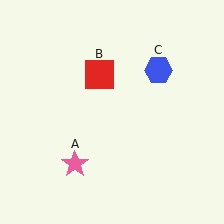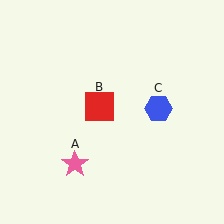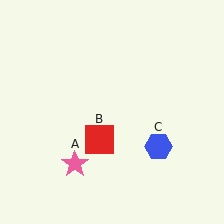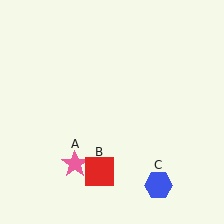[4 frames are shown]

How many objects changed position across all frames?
2 objects changed position: red square (object B), blue hexagon (object C).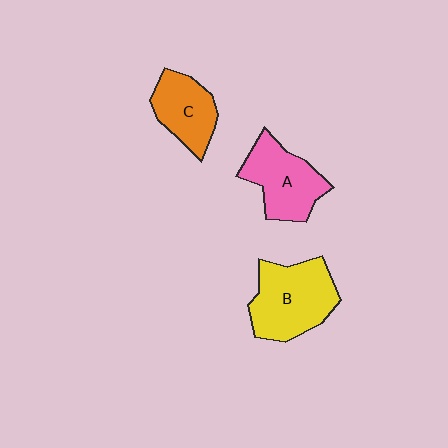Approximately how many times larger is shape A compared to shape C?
Approximately 1.2 times.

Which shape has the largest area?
Shape B (yellow).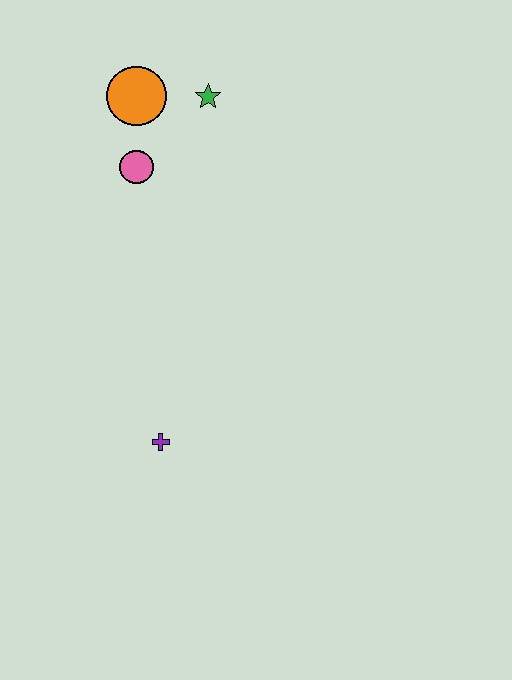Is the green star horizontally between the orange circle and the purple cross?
No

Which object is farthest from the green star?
The purple cross is farthest from the green star.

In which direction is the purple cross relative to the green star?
The purple cross is below the green star.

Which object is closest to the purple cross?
The pink circle is closest to the purple cross.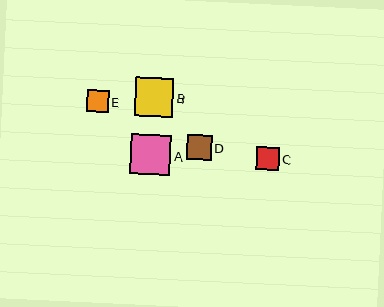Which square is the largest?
Square A is the largest with a size of approximately 40 pixels.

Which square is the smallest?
Square E is the smallest with a size of approximately 22 pixels.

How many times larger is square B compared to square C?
Square B is approximately 1.7 times the size of square C.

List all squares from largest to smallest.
From largest to smallest: A, B, D, C, E.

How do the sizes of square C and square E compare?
Square C and square E are approximately the same size.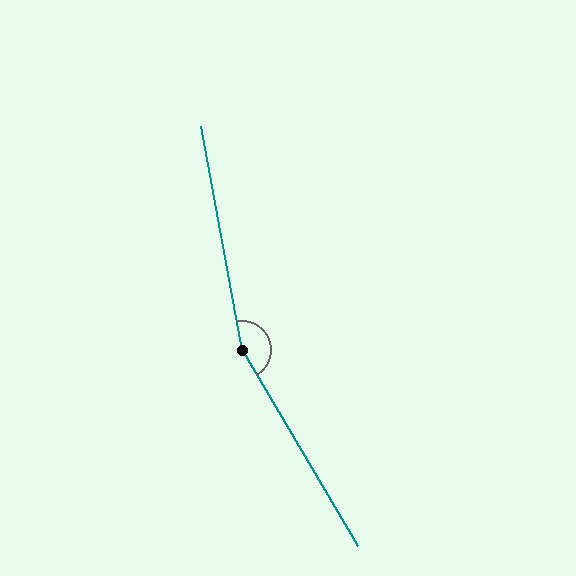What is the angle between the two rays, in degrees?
Approximately 160 degrees.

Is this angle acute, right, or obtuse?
It is obtuse.